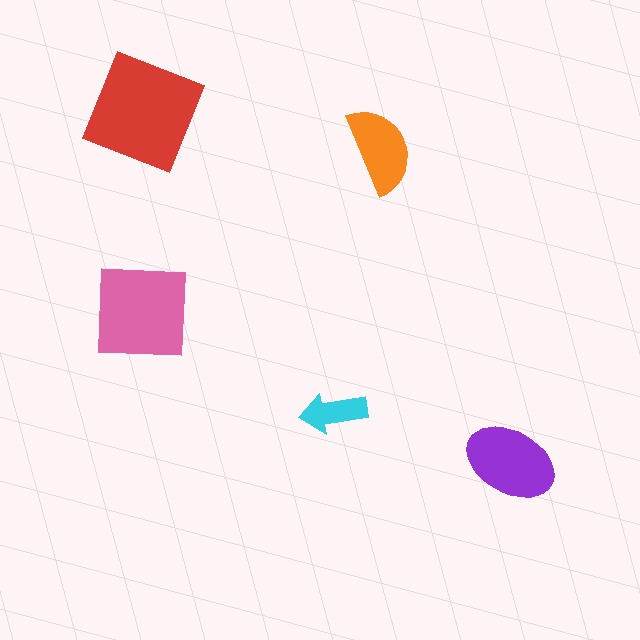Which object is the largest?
The red square.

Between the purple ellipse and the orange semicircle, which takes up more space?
The purple ellipse.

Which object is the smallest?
The cyan arrow.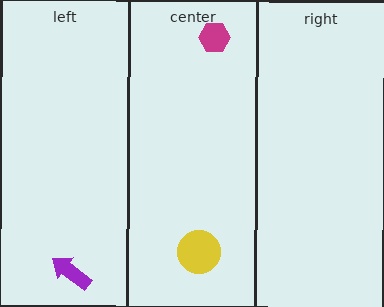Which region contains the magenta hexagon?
The center region.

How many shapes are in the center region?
2.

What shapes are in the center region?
The magenta hexagon, the yellow circle.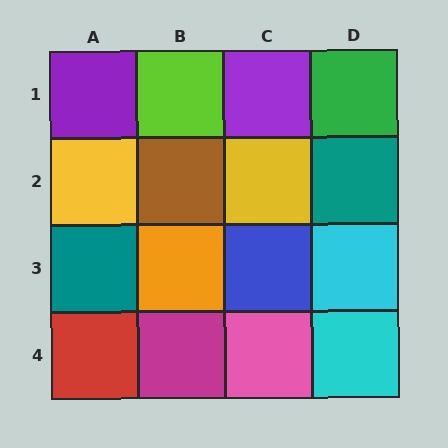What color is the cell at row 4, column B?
Magenta.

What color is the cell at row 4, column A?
Red.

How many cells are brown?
1 cell is brown.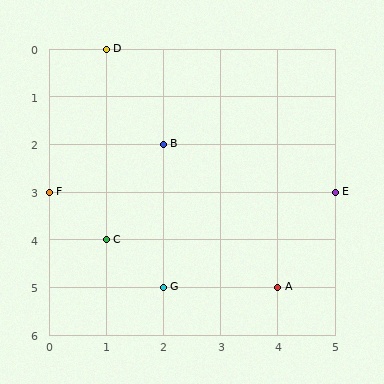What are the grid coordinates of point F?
Point F is at grid coordinates (0, 3).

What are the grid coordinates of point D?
Point D is at grid coordinates (1, 0).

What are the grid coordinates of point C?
Point C is at grid coordinates (1, 4).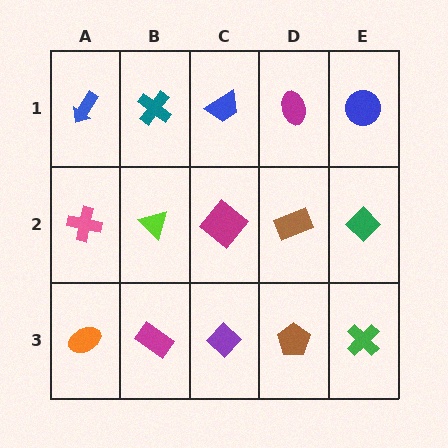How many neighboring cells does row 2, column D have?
4.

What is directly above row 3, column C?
A magenta diamond.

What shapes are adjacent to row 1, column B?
A lime triangle (row 2, column B), a blue arrow (row 1, column A), a blue trapezoid (row 1, column C).